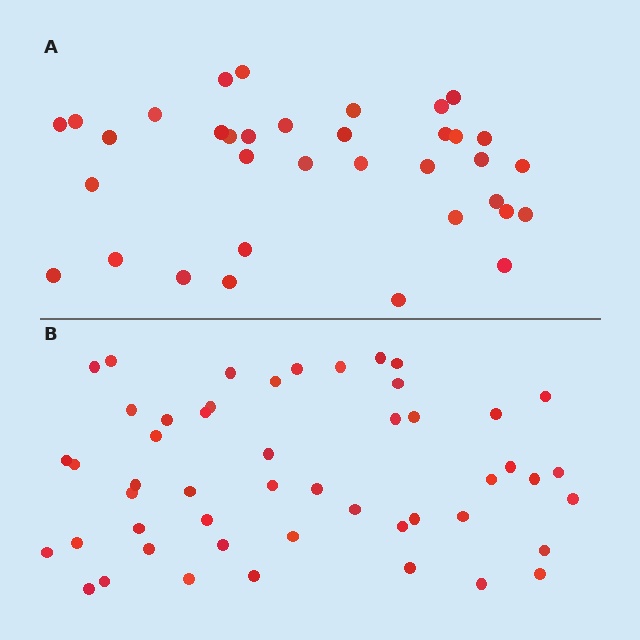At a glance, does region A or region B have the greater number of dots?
Region B (the bottom region) has more dots.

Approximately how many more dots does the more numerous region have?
Region B has approximately 15 more dots than region A.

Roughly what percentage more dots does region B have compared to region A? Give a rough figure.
About 45% more.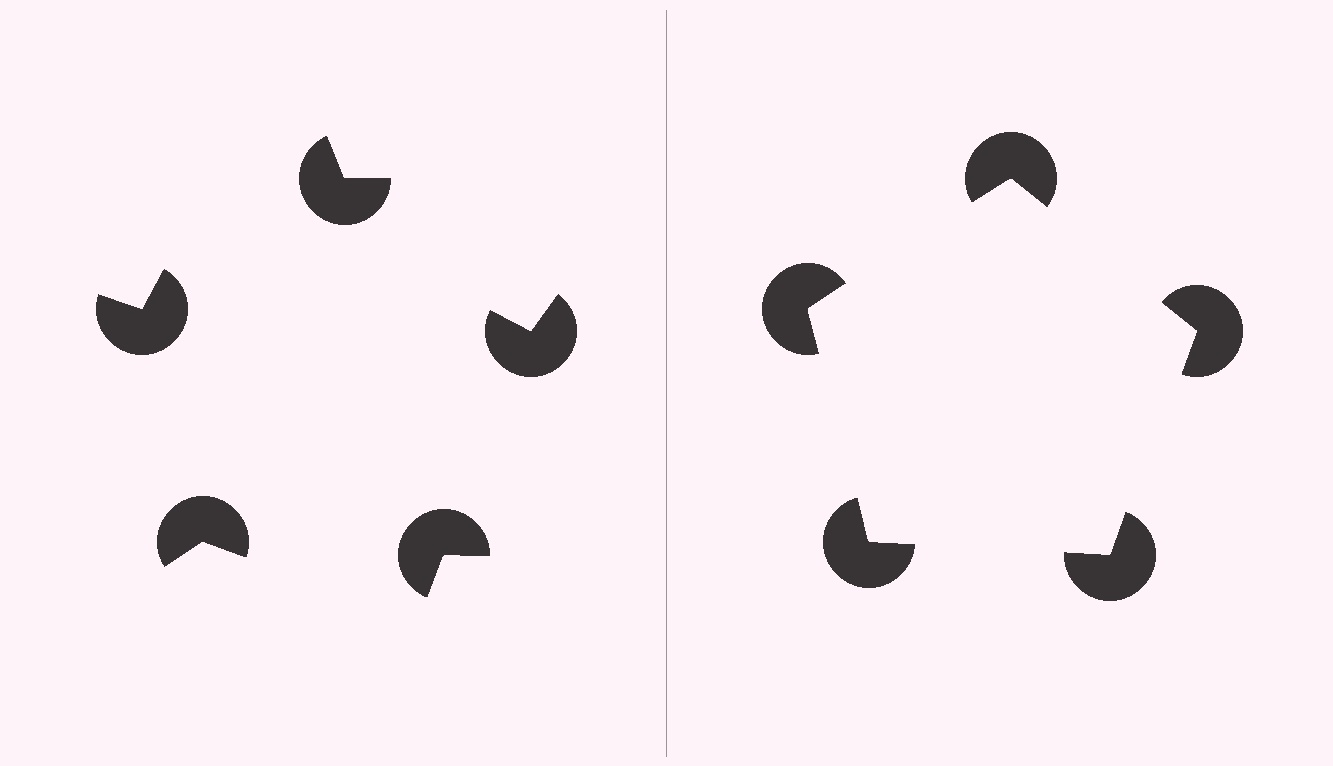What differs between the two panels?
The pac-man discs are positioned identically on both sides; only the wedge orientations differ. On the right they align to a pentagon; on the left they are misaligned.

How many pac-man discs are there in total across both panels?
10 — 5 on each side.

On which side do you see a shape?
An illusory pentagon appears on the right side. On the left side the wedge cuts are rotated, so no coherent shape forms.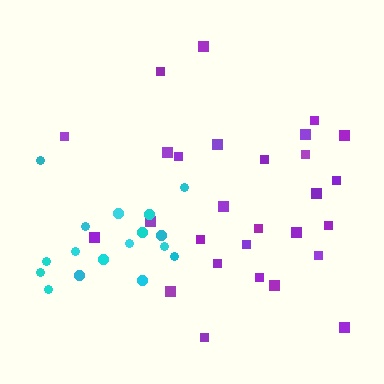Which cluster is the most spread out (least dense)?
Purple.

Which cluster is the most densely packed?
Cyan.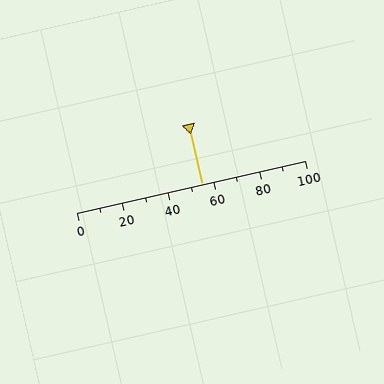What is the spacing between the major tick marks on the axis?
The major ticks are spaced 20 apart.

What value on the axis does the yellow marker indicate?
The marker indicates approximately 55.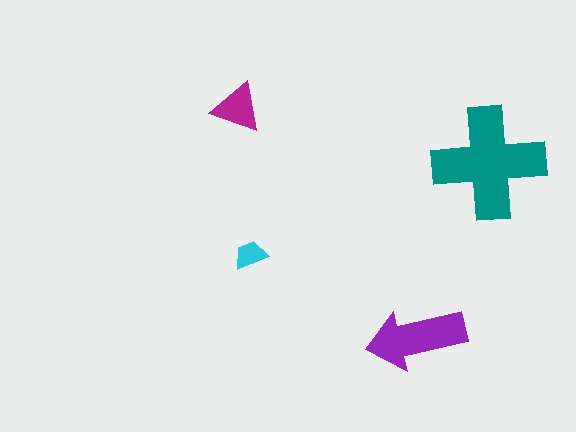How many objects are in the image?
There are 4 objects in the image.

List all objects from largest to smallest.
The teal cross, the purple arrow, the magenta triangle, the cyan trapezoid.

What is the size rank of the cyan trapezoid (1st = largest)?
4th.